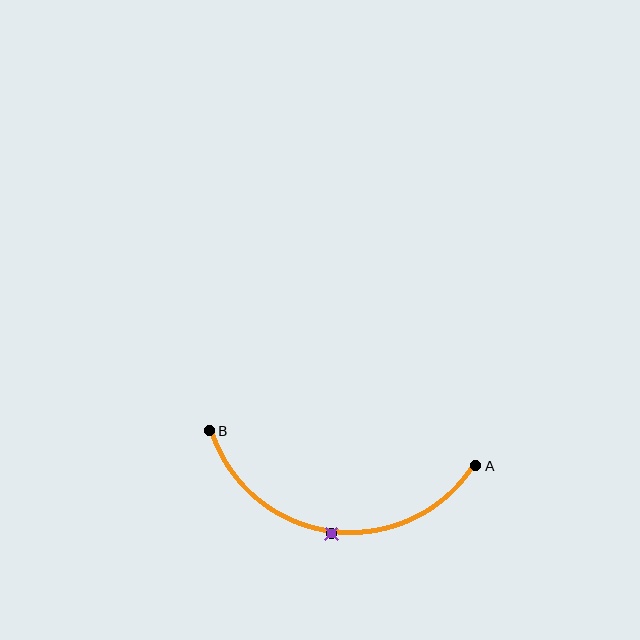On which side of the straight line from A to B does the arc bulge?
The arc bulges below the straight line connecting A and B.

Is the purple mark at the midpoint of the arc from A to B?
Yes. The purple mark lies on the arc at equal arc-length from both A and B — it is the arc midpoint.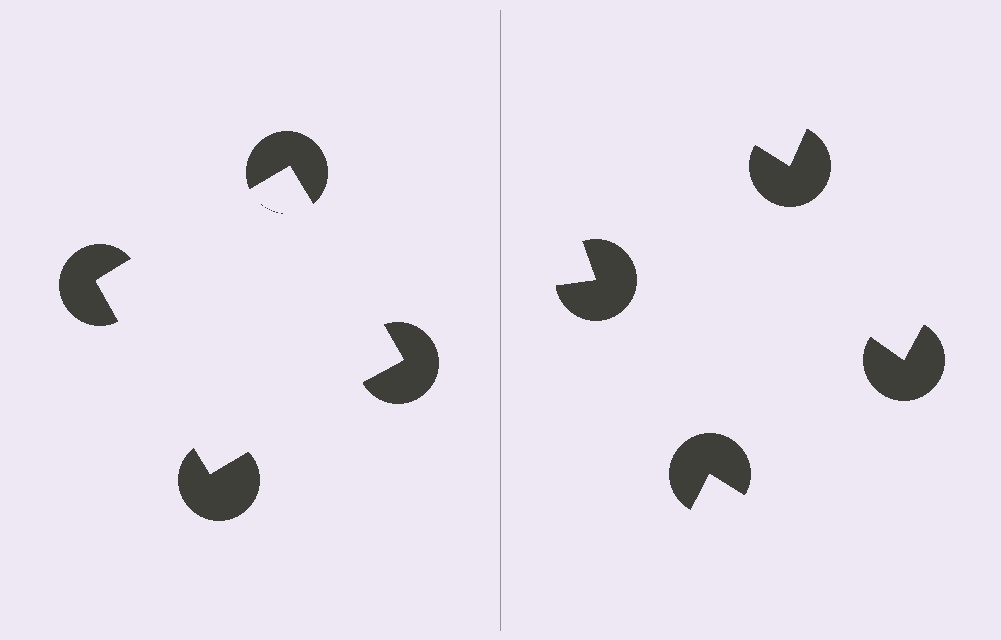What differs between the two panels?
The pac-man discs are positioned identically on both sides; only the wedge orientations differ. On the left they align to a square; on the right they are misaligned.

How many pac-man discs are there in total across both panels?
8 — 4 on each side.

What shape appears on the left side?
An illusory square.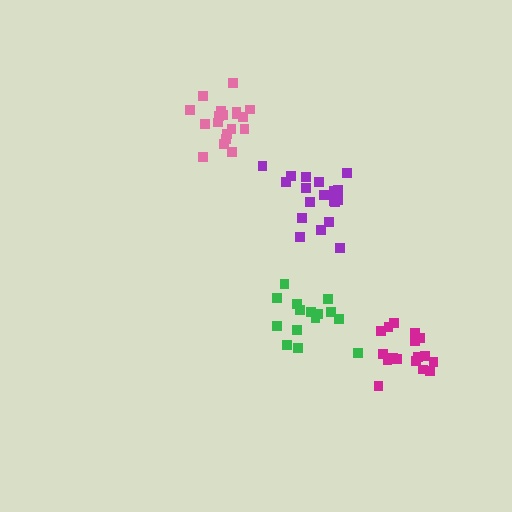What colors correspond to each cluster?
The clusters are colored: green, pink, magenta, purple.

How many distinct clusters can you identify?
There are 4 distinct clusters.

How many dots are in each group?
Group 1: 15 dots, Group 2: 19 dots, Group 3: 17 dots, Group 4: 19 dots (70 total).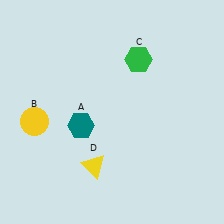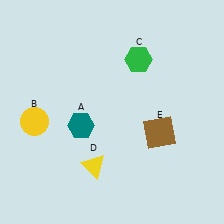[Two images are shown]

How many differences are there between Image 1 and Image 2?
There is 1 difference between the two images.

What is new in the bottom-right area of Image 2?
A brown square (E) was added in the bottom-right area of Image 2.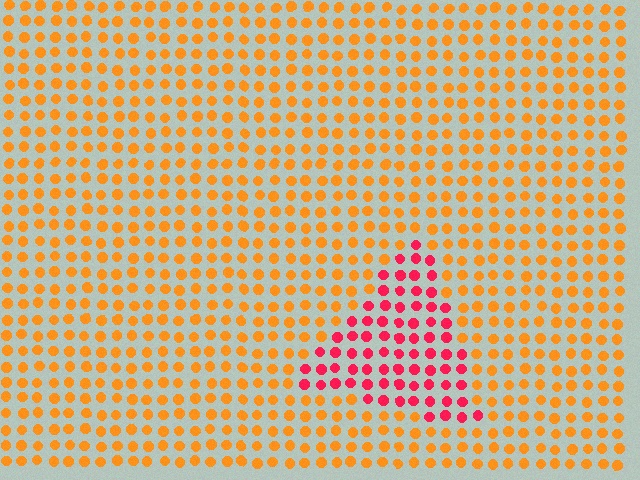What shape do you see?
I see a triangle.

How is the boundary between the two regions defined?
The boundary is defined purely by a slight shift in hue (about 47 degrees). Spacing, size, and orientation are identical on both sides.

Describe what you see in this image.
The image is filled with small orange elements in a uniform arrangement. A triangle-shaped region is visible where the elements are tinted to a slightly different hue, forming a subtle color boundary.